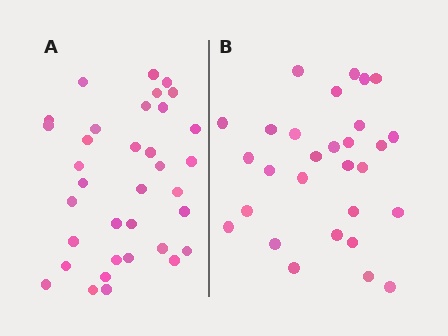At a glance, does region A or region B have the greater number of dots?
Region A (the left region) has more dots.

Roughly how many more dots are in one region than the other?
Region A has about 6 more dots than region B.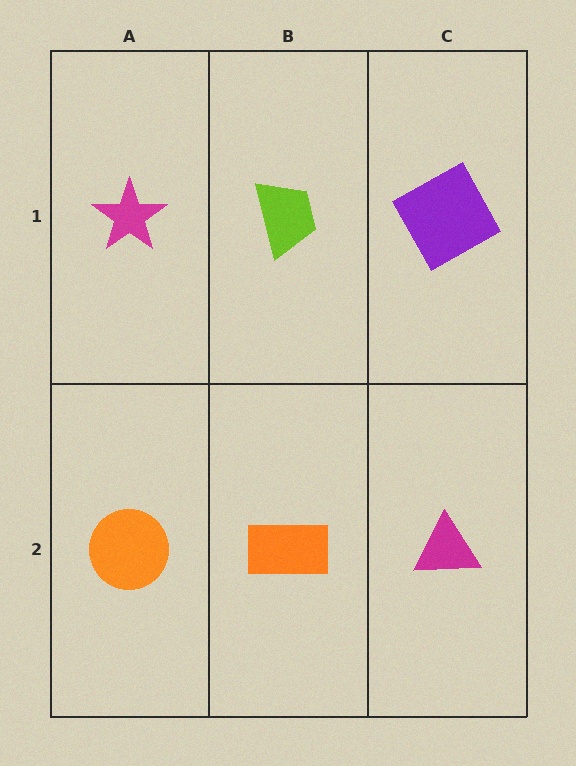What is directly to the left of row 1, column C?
A lime trapezoid.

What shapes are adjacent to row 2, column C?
A purple square (row 1, column C), an orange rectangle (row 2, column B).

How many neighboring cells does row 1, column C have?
2.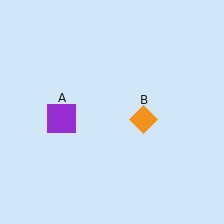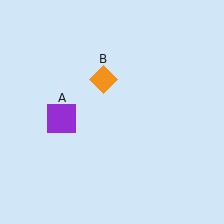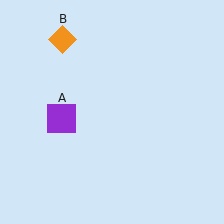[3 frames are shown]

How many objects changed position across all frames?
1 object changed position: orange diamond (object B).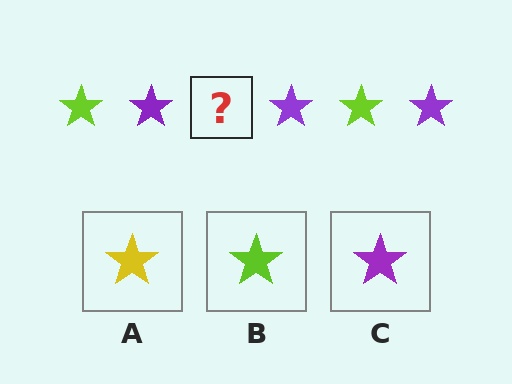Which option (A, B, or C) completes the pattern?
B.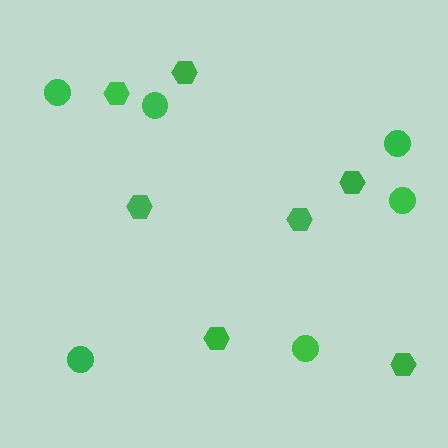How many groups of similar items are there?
There are 2 groups: one group of hexagons (7) and one group of circles (6).